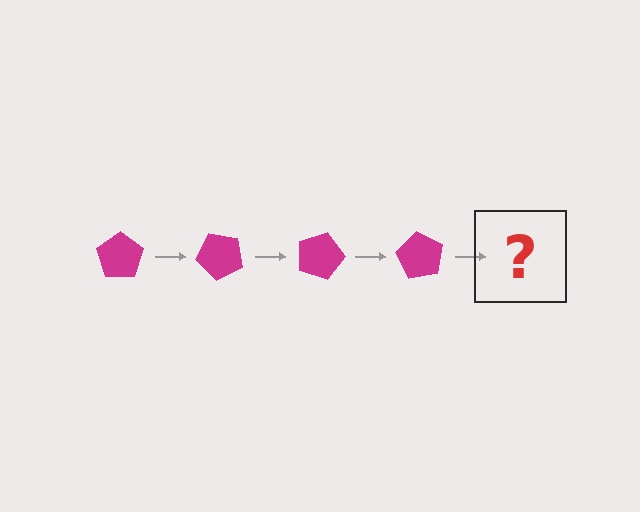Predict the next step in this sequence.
The next step is a magenta pentagon rotated 180 degrees.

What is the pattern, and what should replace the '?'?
The pattern is that the pentagon rotates 45 degrees each step. The '?' should be a magenta pentagon rotated 180 degrees.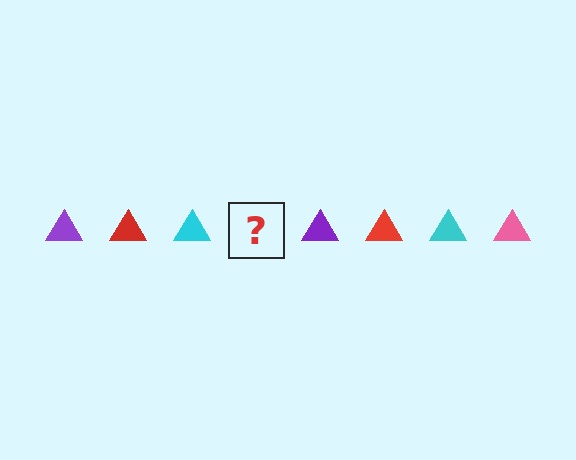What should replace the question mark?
The question mark should be replaced with a pink triangle.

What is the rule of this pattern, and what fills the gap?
The rule is that the pattern cycles through purple, red, cyan, pink triangles. The gap should be filled with a pink triangle.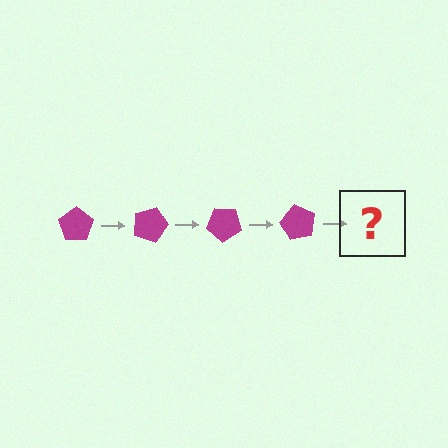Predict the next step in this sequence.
The next step is a magenta pentagon rotated 80 degrees.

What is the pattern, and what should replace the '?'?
The pattern is that the pentagon rotates 20 degrees each step. The '?' should be a magenta pentagon rotated 80 degrees.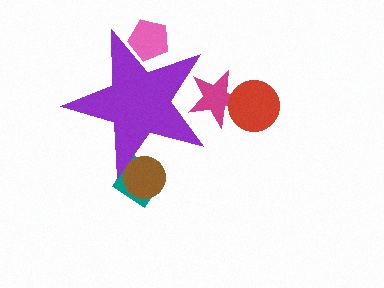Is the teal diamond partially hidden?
Yes, the teal diamond is partially hidden behind the purple star.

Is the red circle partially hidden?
No, the red circle is fully visible.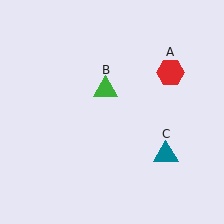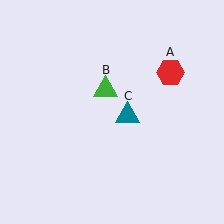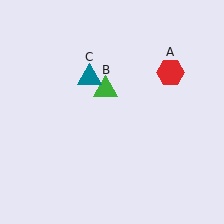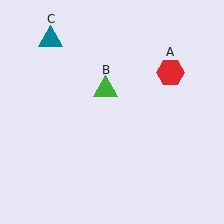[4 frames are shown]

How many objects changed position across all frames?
1 object changed position: teal triangle (object C).